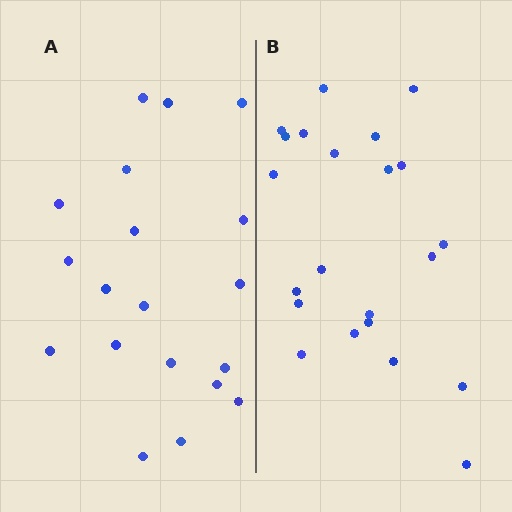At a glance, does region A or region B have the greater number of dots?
Region B (the right region) has more dots.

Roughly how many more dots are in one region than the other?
Region B has just a few more — roughly 2 or 3 more dots than region A.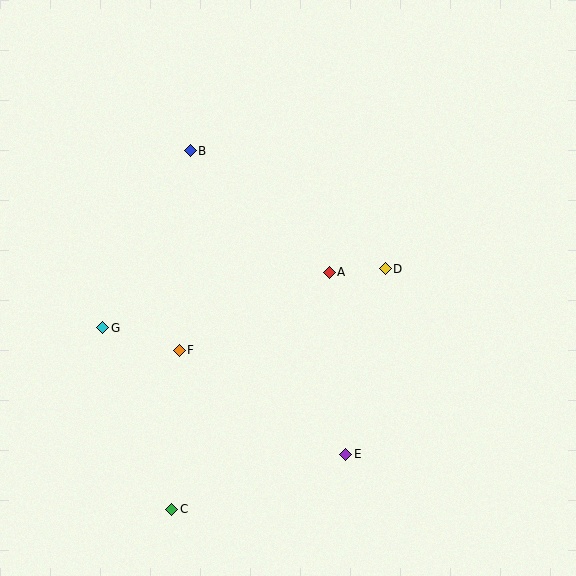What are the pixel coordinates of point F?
Point F is at (179, 350).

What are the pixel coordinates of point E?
Point E is at (346, 454).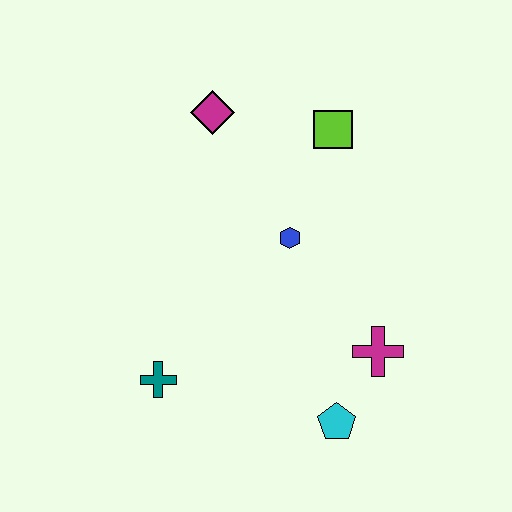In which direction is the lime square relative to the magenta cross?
The lime square is above the magenta cross.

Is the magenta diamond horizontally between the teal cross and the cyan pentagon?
Yes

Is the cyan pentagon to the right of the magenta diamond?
Yes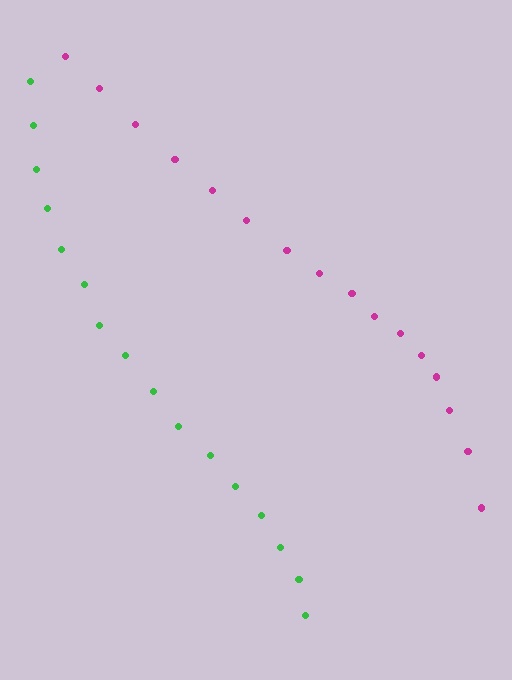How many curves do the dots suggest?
There are 2 distinct paths.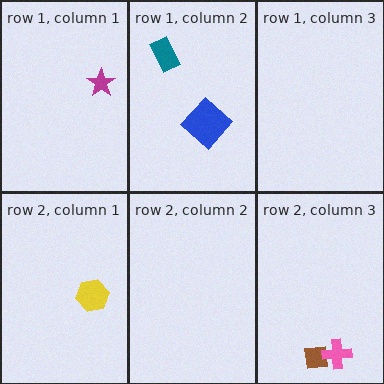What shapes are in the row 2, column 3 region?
The brown square, the pink cross.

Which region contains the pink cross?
The row 2, column 3 region.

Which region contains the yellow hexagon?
The row 2, column 1 region.